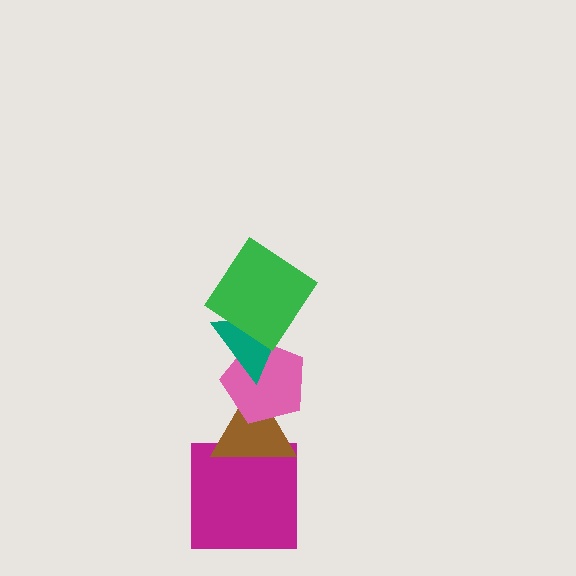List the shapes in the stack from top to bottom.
From top to bottom: the green diamond, the teal triangle, the pink pentagon, the brown triangle, the magenta square.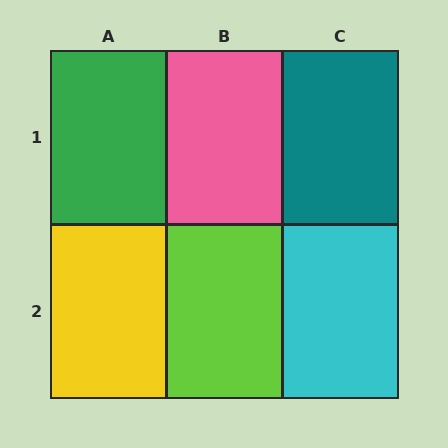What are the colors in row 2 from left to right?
Yellow, lime, cyan.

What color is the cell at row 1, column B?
Pink.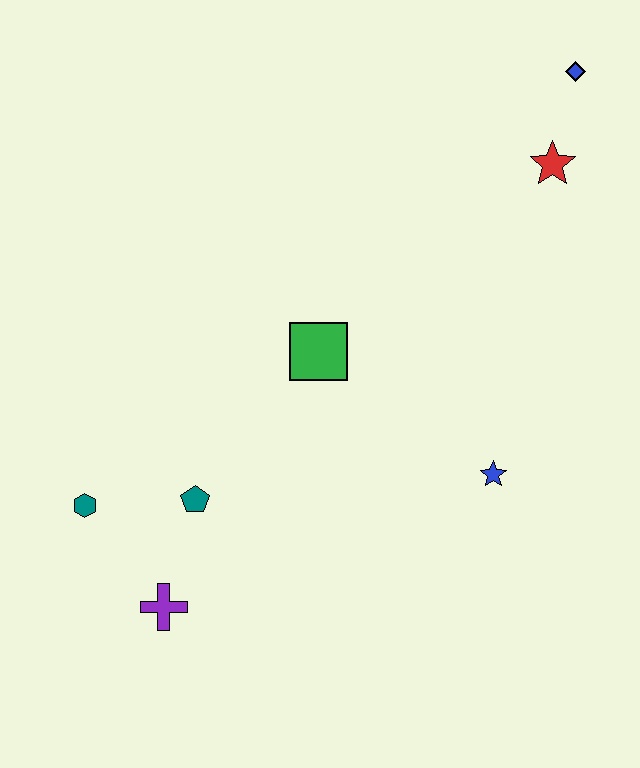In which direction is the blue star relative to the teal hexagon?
The blue star is to the right of the teal hexagon.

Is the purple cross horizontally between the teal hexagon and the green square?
Yes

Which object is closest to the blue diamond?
The red star is closest to the blue diamond.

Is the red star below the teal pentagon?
No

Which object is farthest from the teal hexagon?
The blue diamond is farthest from the teal hexagon.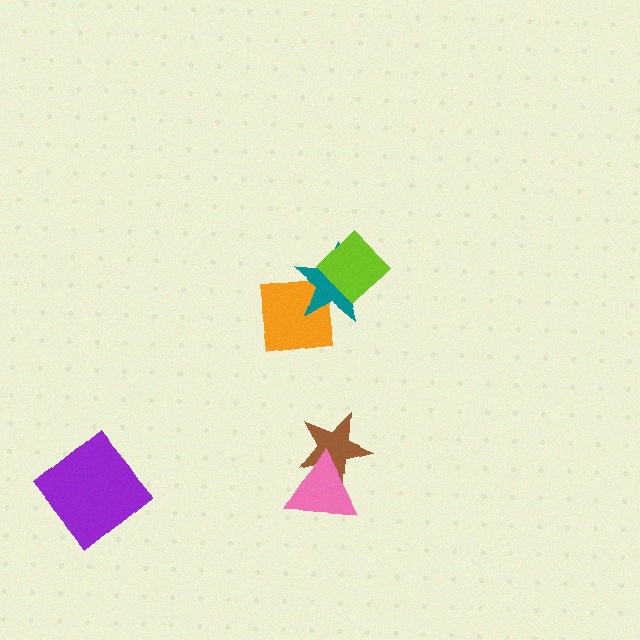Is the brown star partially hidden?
Yes, it is partially covered by another shape.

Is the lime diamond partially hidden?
No, no other shape covers it.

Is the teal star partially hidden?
Yes, it is partially covered by another shape.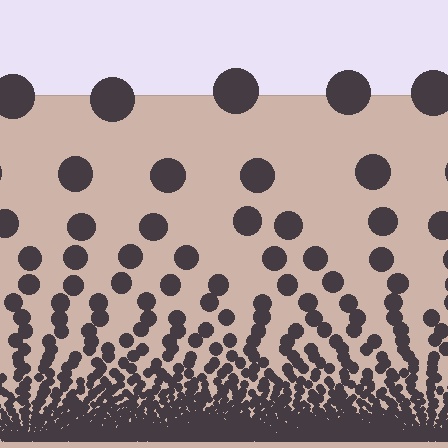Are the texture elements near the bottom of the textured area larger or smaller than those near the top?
Smaller. The gradient is inverted — elements near the bottom are smaller and denser.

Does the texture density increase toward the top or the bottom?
Density increases toward the bottom.